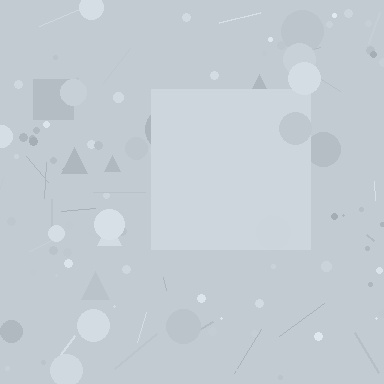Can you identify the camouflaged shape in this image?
The camouflaged shape is a square.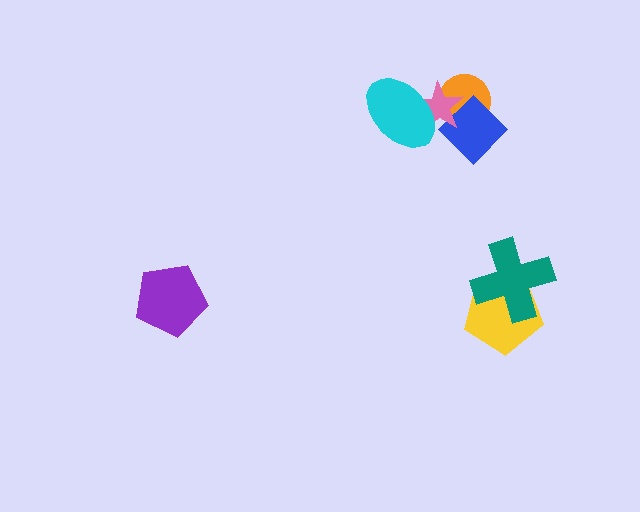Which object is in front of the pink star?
The cyan ellipse is in front of the pink star.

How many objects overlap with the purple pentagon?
0 objects overlap with the purple pentagon.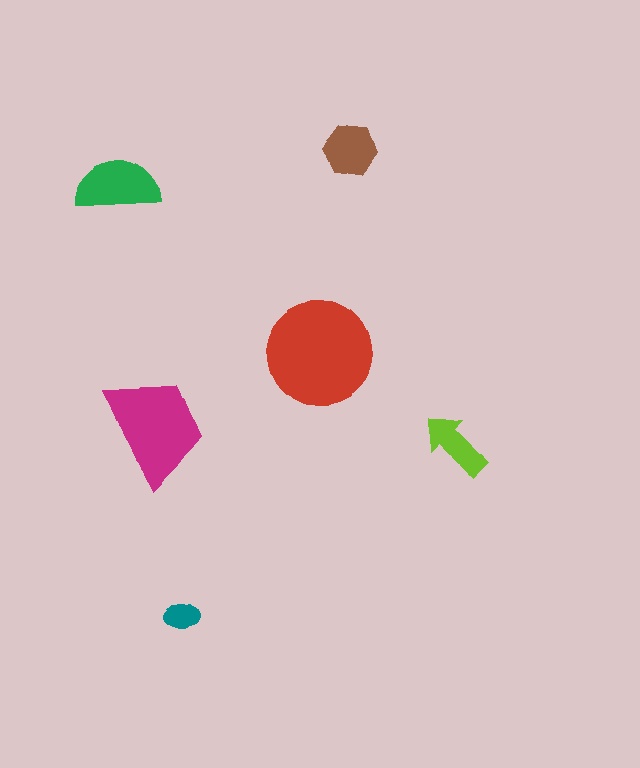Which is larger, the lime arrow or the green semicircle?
The green semicircle.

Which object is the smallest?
The teal ellipse.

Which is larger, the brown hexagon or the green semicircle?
The green semicircle.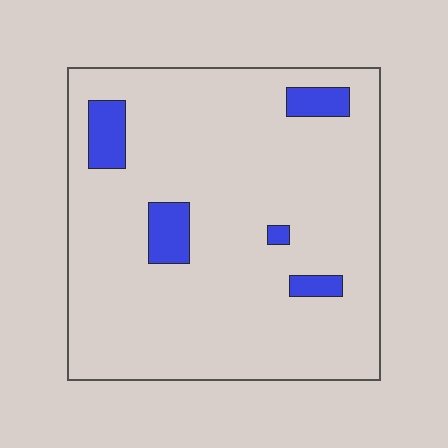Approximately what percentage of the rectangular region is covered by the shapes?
Approximately 10%.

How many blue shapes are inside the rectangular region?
5.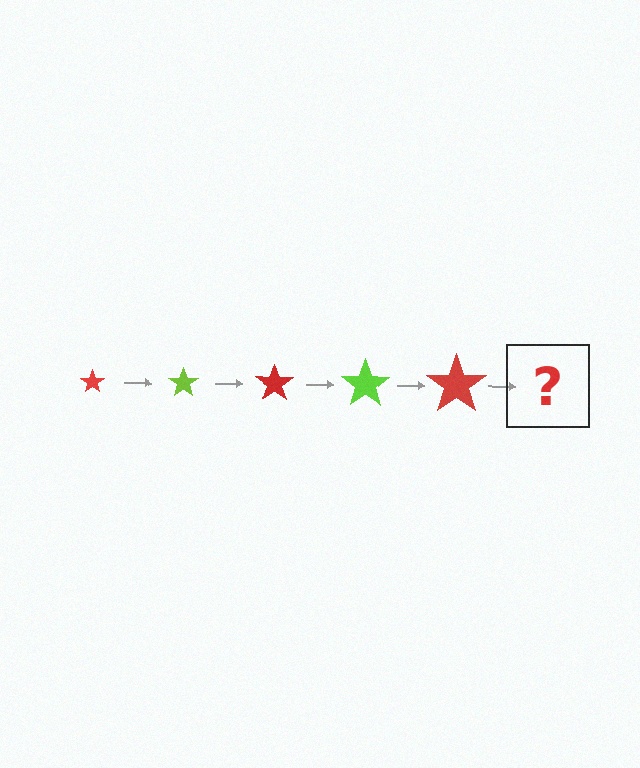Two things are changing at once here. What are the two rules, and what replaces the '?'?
The two rules are that the star grows larger each step and the color cycles through red and lime. The '?' should be a lime star, larger than the previous one.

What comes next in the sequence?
The next element should be a lime star, larger than the previous one.